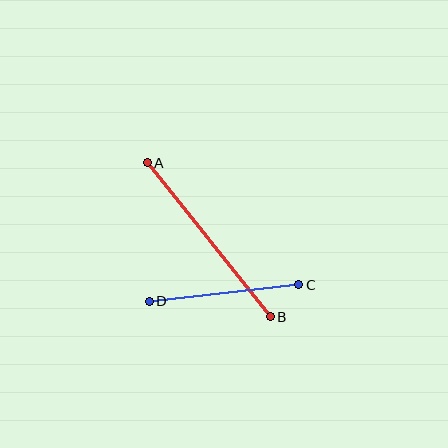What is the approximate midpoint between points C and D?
The midpoint is at approximately (224, 293) pixels.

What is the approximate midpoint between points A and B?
The midpoint is at approximately (209, 240) pixels.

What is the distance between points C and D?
The distance is approximately 150 pixels.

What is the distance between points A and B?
The distance is approximately 197 pixels.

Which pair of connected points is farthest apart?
Points A and B are farthest apart.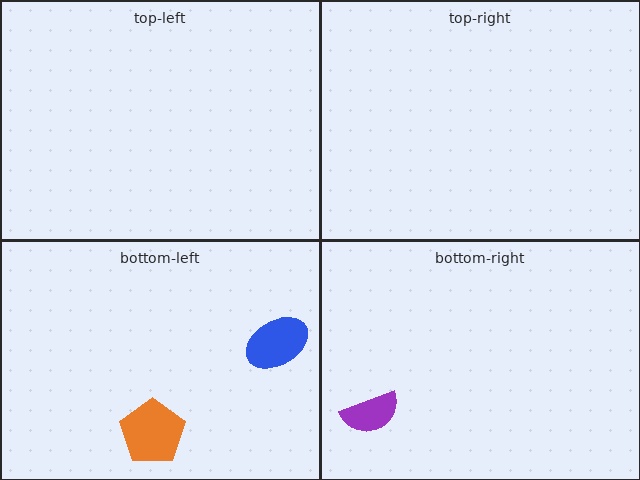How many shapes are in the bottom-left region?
2.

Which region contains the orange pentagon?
The bottom-left region.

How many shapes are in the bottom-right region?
1.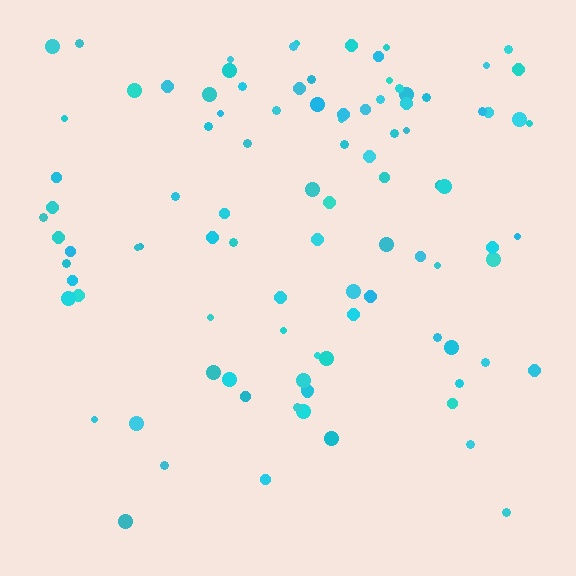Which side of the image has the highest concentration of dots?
The top.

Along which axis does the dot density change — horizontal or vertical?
Vertical.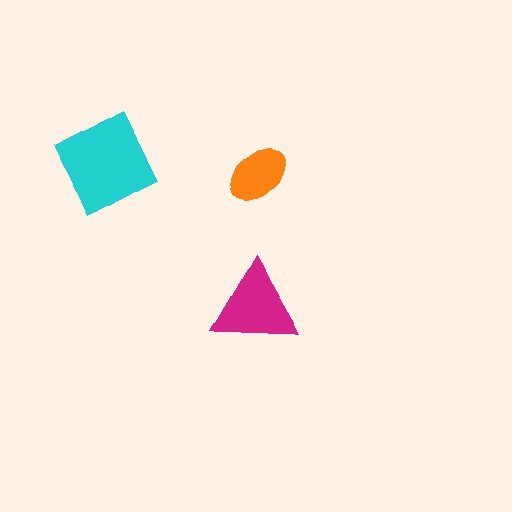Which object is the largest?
The cyan square.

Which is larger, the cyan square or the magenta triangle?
The cyan square.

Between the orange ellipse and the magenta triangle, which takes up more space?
The magenta triangle.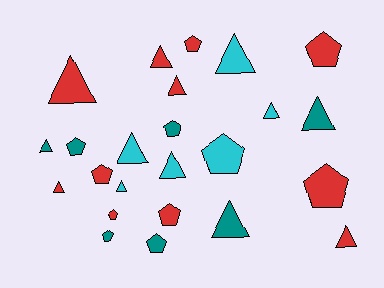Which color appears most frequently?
Red, with 11 objects.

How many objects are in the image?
There are 24 objects.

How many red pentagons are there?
There are 6 red pentagons.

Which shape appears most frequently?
Triangle, with 13 objects.